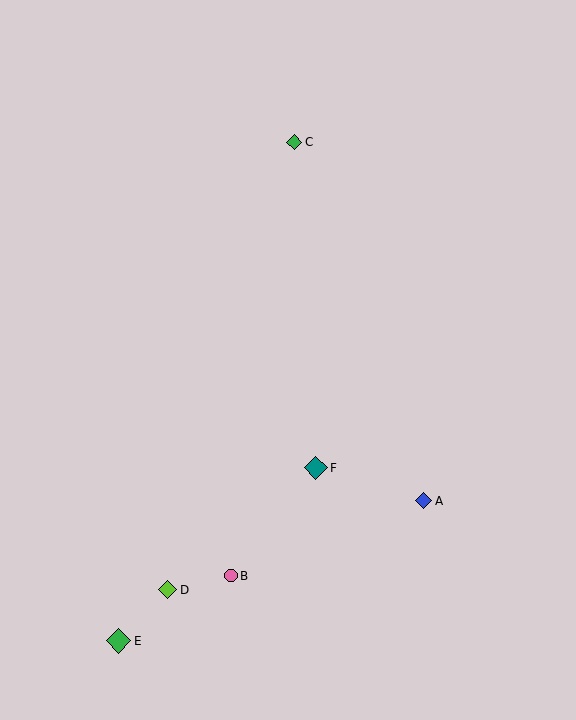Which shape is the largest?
The green diamond (labeled E) is the largest.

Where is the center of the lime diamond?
The center of the lime diamond is at (168, 590).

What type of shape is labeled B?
Shape B is a pink circle.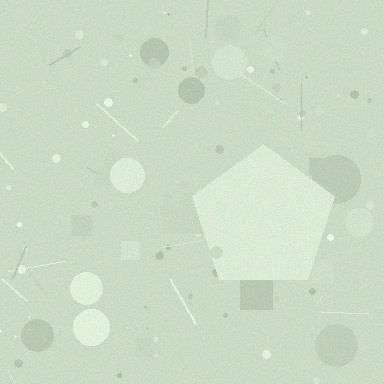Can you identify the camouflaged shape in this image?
The camouflaged shape is a pentagon.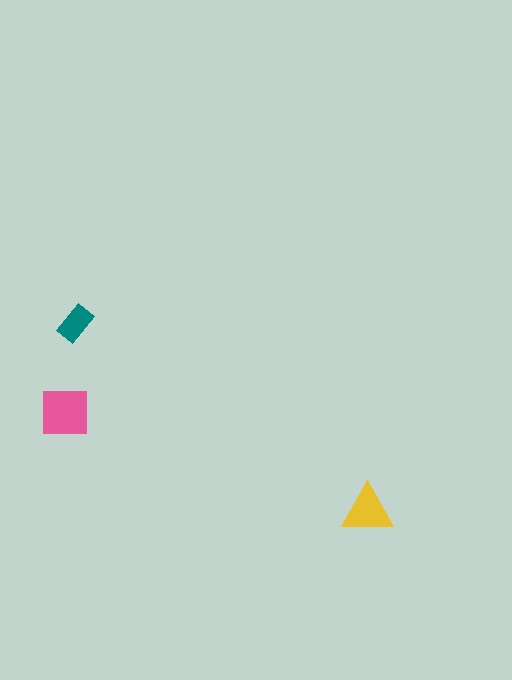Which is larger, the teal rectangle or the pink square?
The pink square.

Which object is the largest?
The pink square.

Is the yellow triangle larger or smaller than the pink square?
Smaller.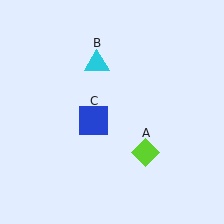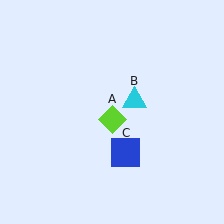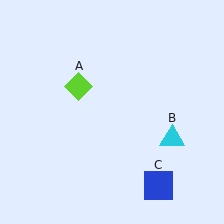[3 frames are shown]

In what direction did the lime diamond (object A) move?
The lime diamond (object A) moved up and to the left.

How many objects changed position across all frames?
3 objects changed position: lime diamond (object A), cyan triangle (object B), blue square (object C).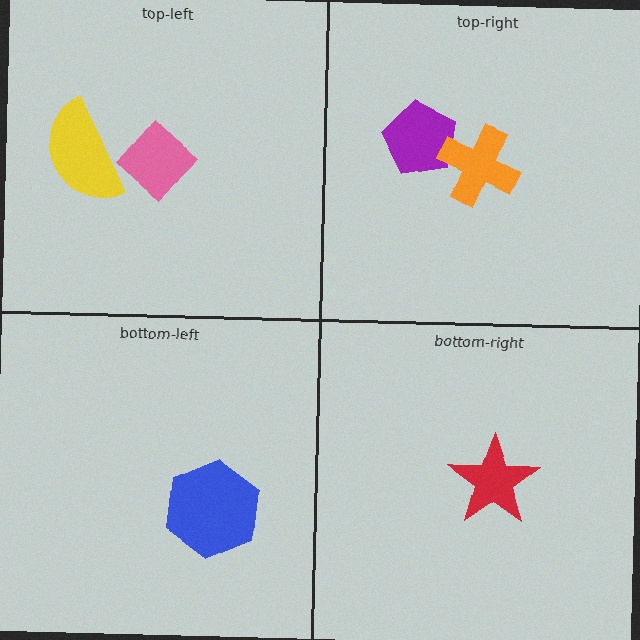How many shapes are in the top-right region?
2.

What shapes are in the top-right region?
The purple pentagon, the orange cross.